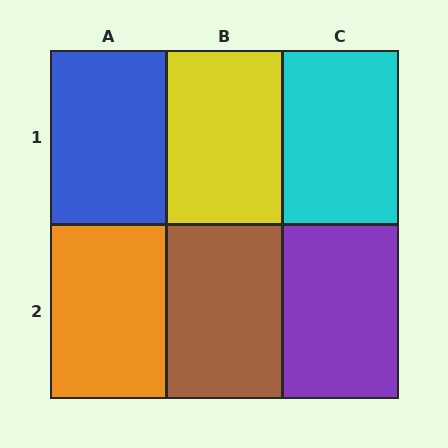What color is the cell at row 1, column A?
Blue.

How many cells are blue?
1 cell is blue.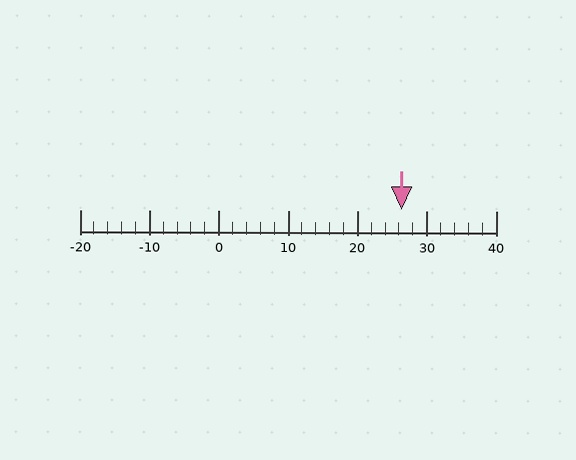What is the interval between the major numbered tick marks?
The major tick marks are spaced 10 units apart.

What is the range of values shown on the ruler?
The ruler shows values from -20 to 40.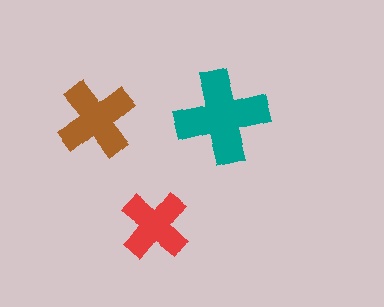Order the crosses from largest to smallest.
the teal one, the brown one, the red one.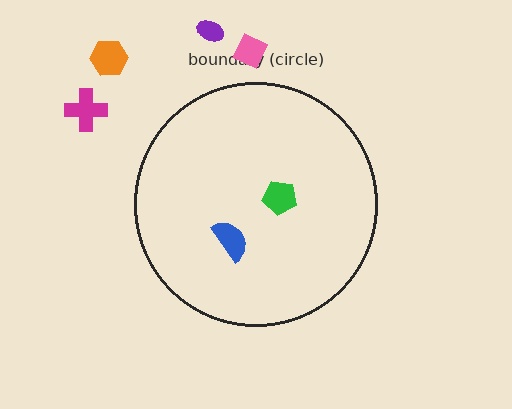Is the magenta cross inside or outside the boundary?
Outside.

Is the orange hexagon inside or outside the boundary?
Outside.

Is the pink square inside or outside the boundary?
Outside.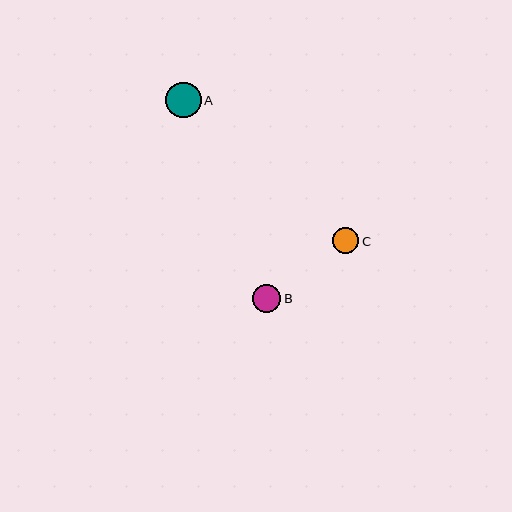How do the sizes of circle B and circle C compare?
Circle B and circle C are approximately the same size.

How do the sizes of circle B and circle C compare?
Circle B and circle C are approximately the same size.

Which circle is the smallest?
Circle C is the smallest with a size of approximately 26 pixels.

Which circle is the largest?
Circle A is the largest with a size of approximately 36 pixels.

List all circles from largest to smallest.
From largest to smallest: A, B, C.